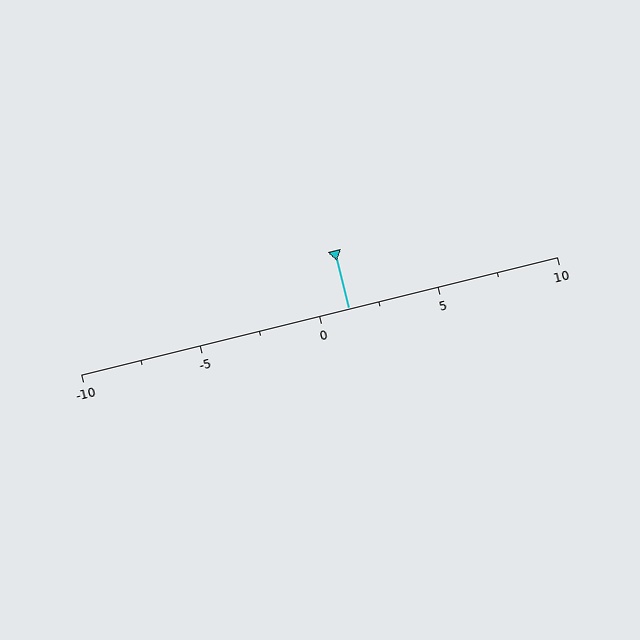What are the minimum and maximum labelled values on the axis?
The axis runs from -10 to 10.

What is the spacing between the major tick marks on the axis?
The major ticks are spaced 5 apart.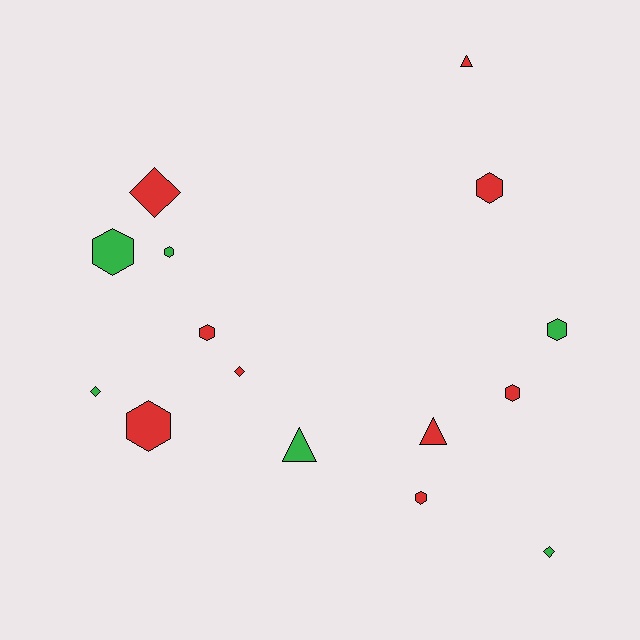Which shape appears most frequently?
Hexagon, with 8 objects.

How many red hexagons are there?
There are 5 red hexagons.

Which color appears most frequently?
Red, with 9 objects.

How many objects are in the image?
There are 15 objects.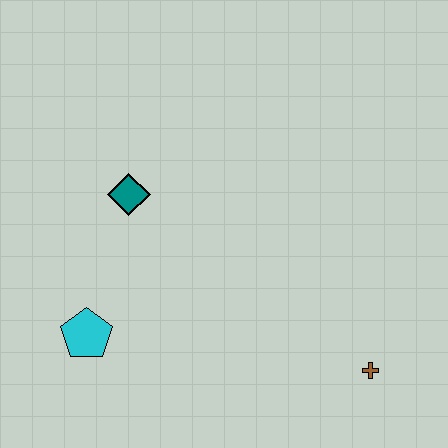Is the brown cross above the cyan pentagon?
No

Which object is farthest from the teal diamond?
The brown cross is farthest from the teal diamond.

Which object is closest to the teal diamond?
The cyan pentagon is closest to the teal diamond.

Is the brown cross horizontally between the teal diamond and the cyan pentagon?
No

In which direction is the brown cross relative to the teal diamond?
The brown cross is to the right of the teal diamond.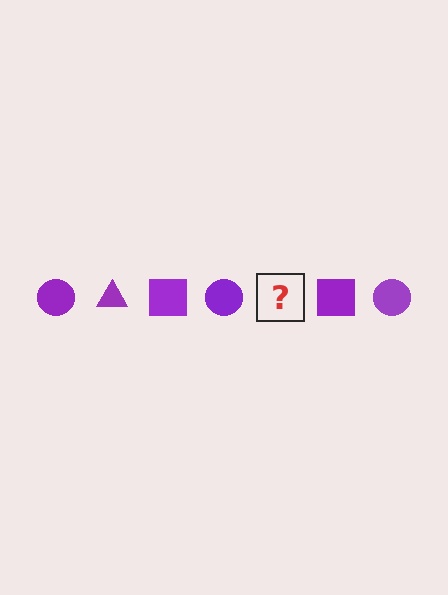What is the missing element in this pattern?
The missing element is a purple triangle.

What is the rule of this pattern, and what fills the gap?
The rule is that the pattern cycles through circle, triangle, square shapes in purple. The gap should be filled with a purple triangle.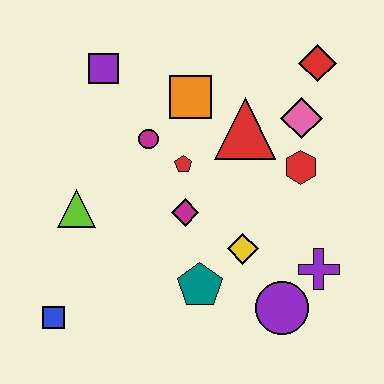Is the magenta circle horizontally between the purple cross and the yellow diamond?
No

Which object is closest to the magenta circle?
The red pentagon is closest to the magenta circle.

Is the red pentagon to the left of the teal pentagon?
Yes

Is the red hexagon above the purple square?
No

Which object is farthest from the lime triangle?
The red diamond is farthest from the lime triangle.